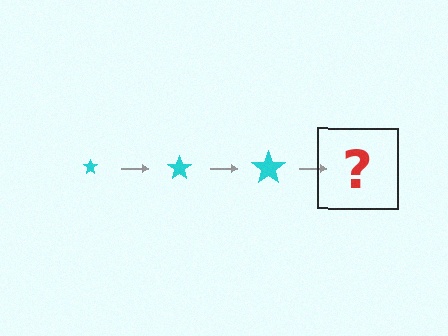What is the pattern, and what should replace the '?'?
The pattern is that the star gets progressively larger each step. The '?' should be a cyan star, larger than the previous one.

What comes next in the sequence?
The next element should be a cyan star, larger than the previous one.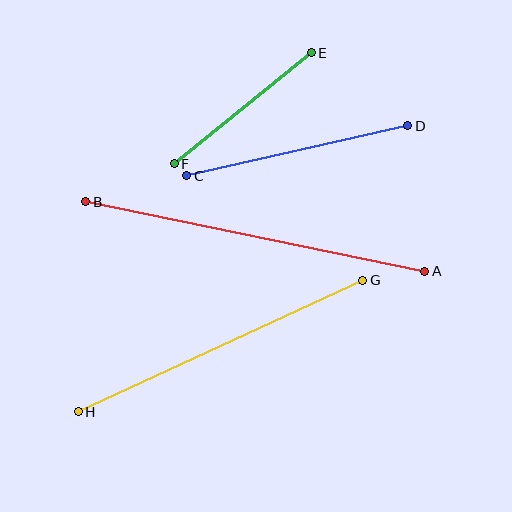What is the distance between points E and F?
The distance is approximately 177 pixels.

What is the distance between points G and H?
The distance is approximately 313 pixels.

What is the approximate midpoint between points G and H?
The midpoint is at approximately (220, 346) pixels.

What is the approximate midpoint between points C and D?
The midpoint is at approximately (297, 151) pixels.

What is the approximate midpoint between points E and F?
The midpoint is at approximately (243, 108) pixels.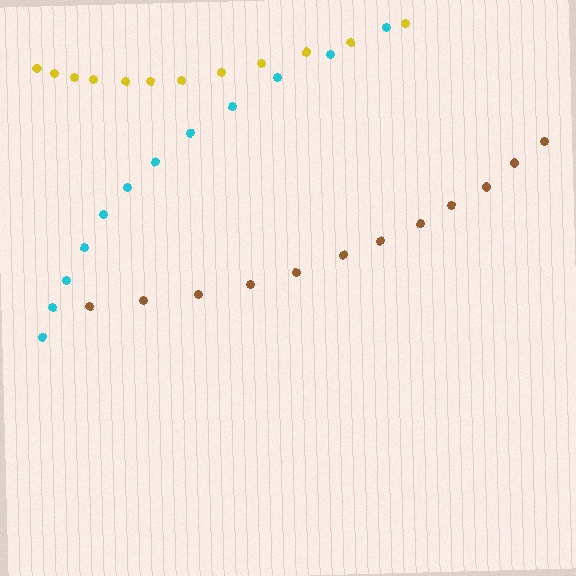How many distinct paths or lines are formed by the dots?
There are 3 distinct paths.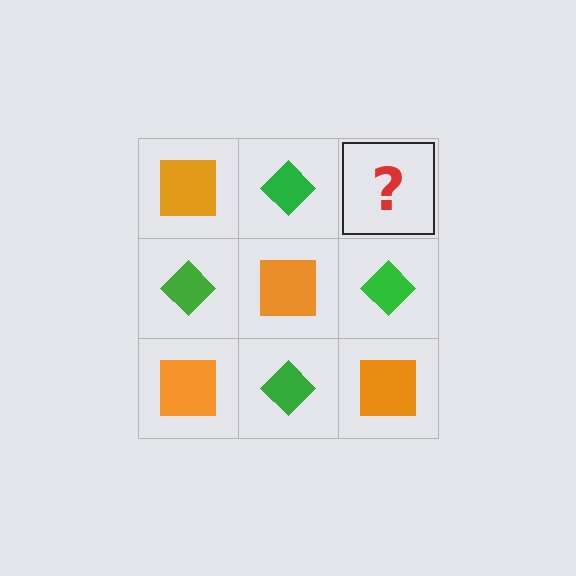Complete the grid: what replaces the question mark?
The question mark should be replaced with an orange square.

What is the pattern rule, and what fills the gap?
The rule is that it alternates orange square and green diamond in a checkerboard pattern. The gap should be filled with an orange square.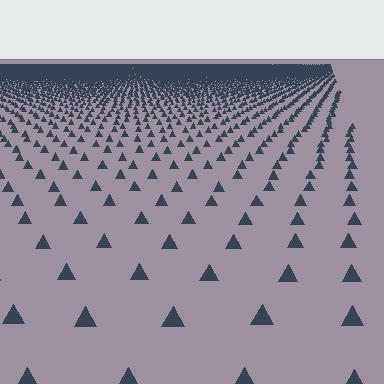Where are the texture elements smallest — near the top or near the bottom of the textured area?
Near the top.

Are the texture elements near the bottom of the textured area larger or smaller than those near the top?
Larger. Near the bottom, elements are closer to the viewer and appear at a bigger on-screen size.